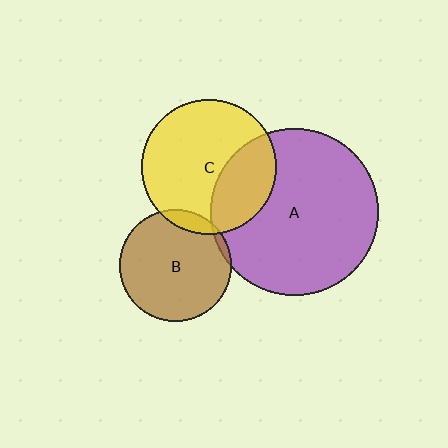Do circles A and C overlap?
Yes.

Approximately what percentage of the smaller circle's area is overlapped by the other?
Approximately 30%.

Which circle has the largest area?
Circle A (purple).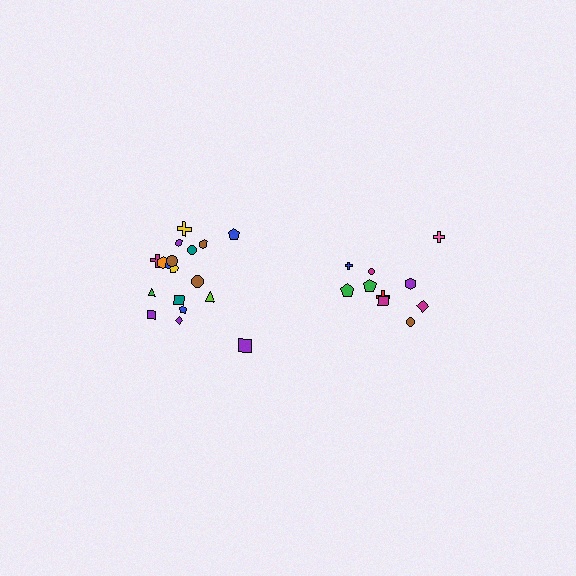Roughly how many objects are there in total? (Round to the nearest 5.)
Roughly 30 objects in total.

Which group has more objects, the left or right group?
The left group.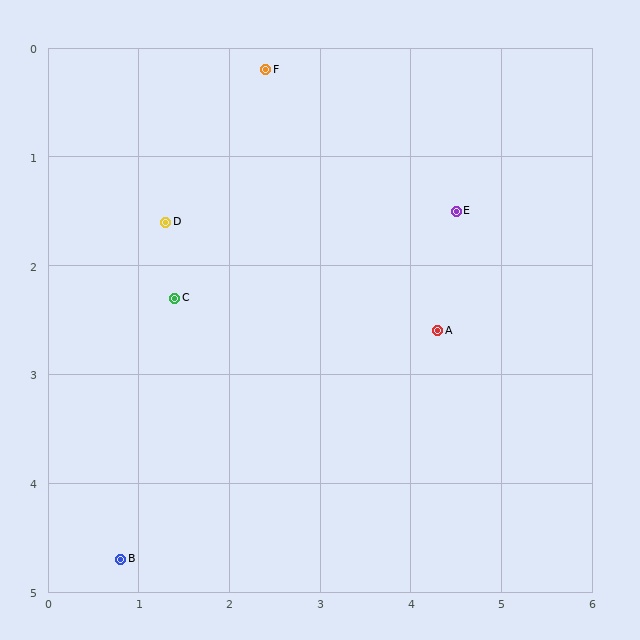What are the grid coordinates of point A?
Point A is at approximately (4.3, 2.6).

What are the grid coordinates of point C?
Point C is at approximately (1.4, 2.3).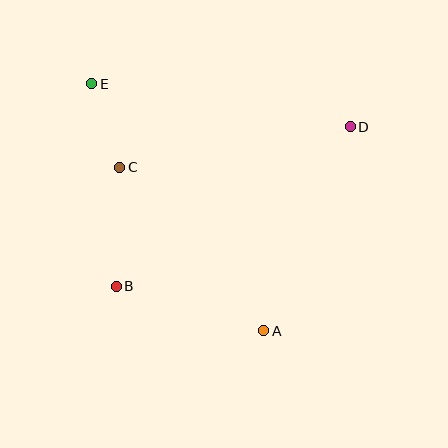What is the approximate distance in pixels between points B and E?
The distance between B and E is approximately 204 pixels.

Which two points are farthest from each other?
Points A and E are farthest from each other.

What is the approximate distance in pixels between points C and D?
The distance between C and D is approximately 234 pixels.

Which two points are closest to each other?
Points C and E are closest to each other.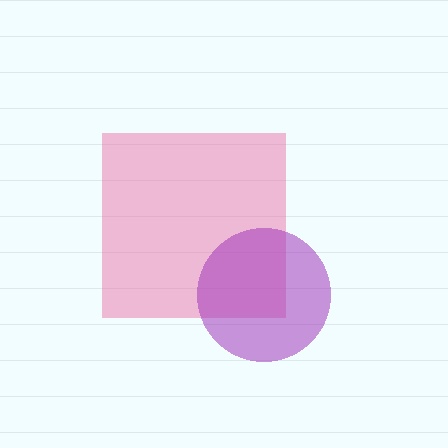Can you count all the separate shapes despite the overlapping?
Yes, there are 2 separate shapes.